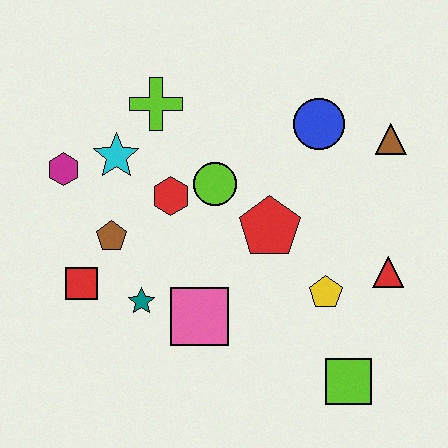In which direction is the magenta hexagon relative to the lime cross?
The magenta hexagon is to the left of the lime cross.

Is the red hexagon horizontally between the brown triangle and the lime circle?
No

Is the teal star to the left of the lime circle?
Yes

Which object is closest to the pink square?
The teal star is closest to the pink square.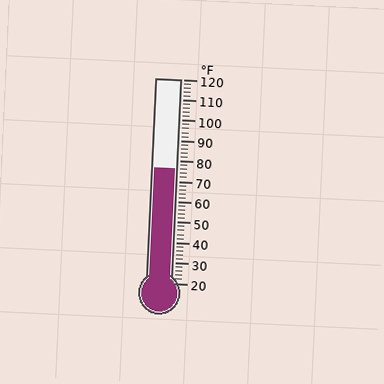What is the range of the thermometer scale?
The thermometer scale ranges from 20°F to 120°F.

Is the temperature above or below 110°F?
The temperature is below 110°F.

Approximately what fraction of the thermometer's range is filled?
The thermometer is filled to approximately 55% of its range.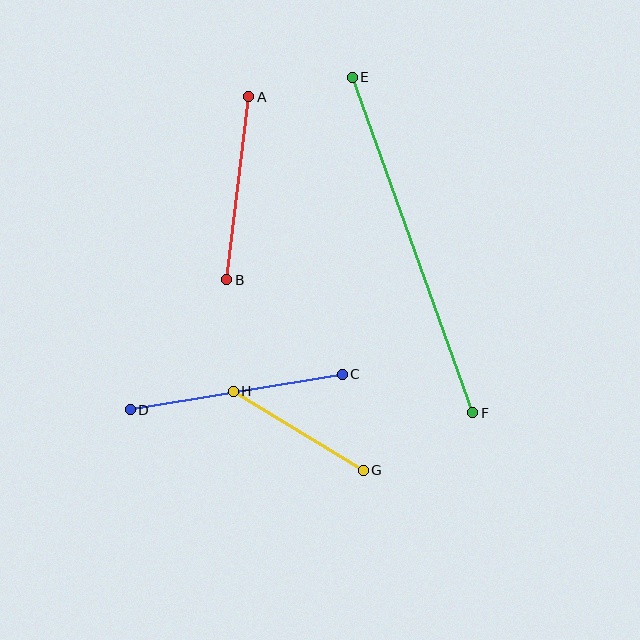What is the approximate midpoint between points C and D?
The midpoint is at approximately (236, 392) pixels.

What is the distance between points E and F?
The distance is approximately 357 pixels.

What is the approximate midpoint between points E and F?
The midpoint is at approximately (413, 245) pixels.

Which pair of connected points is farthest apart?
Points E and F are farthest apart.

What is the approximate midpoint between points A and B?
The midpoint is at approximately (238, 188) pixels.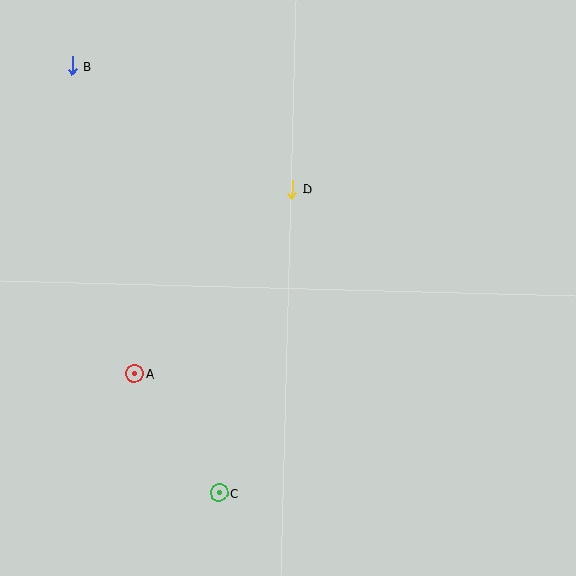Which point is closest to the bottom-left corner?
Point C is closest to the bottom-left corner.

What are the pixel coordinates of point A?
Point A is at (134, 374).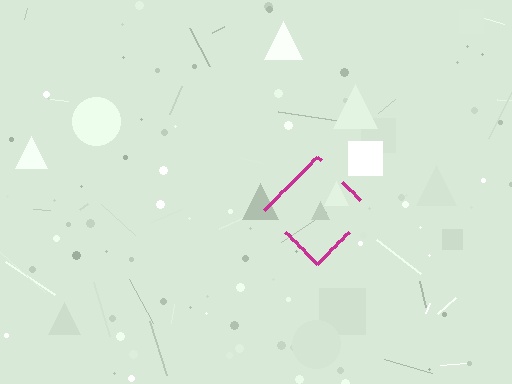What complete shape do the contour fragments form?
The contour fragments form a diamond.